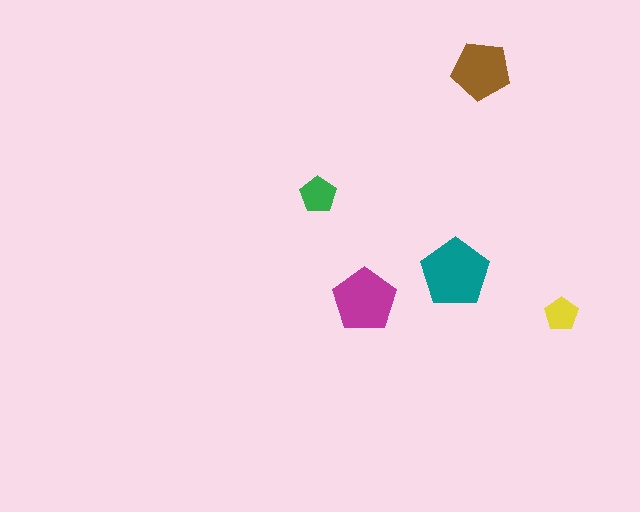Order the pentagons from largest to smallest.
the teal one, the magenta one, the brown one, the green one, the yellow one.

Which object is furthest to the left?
The green pentagon is leftmost.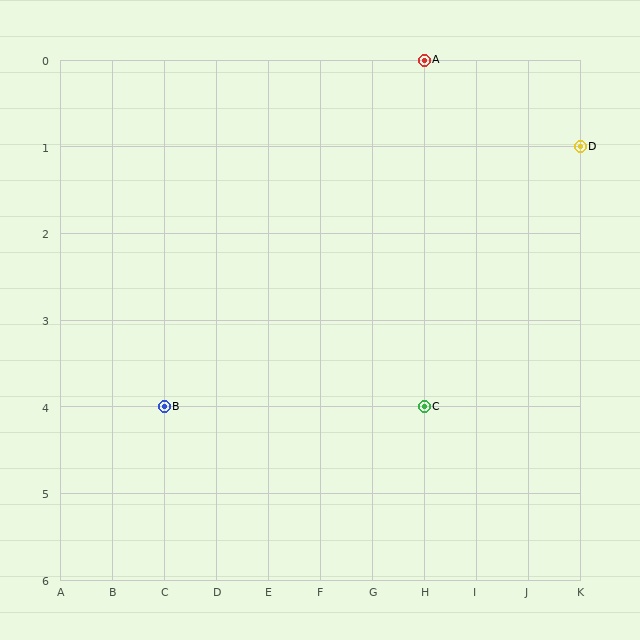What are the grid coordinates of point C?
Point C is at grid coordinates (H, 4).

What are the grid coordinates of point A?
Point A is at grid coordinates (H, 0).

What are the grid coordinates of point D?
Point D is at grid coordinates (K, 1).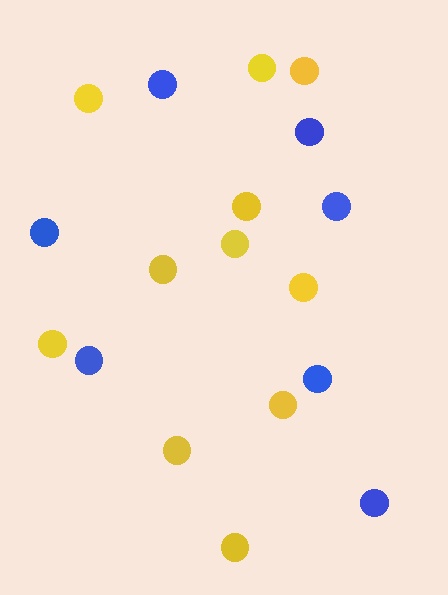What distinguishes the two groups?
There are 2 groups: one group of blue circles (7) and one group of yellow circles (11).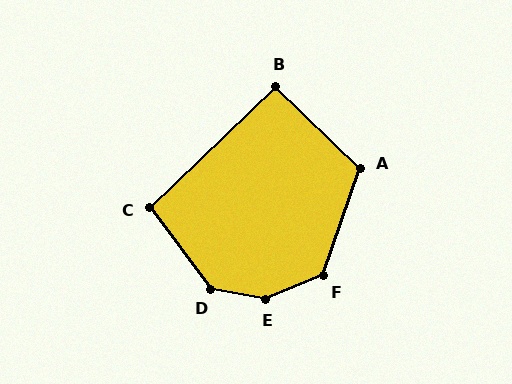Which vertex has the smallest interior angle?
B, at approximately 92 degrees.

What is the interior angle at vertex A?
Approximately 115 degrees (obtuse).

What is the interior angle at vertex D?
Approximately 137 degrees (obtuse).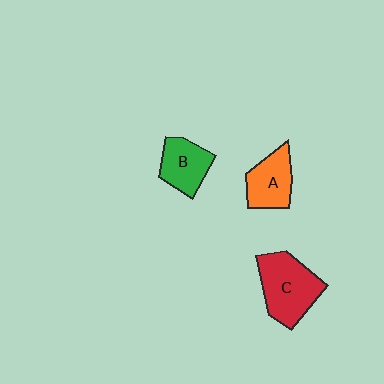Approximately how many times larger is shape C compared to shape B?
Approximately 1.5 times.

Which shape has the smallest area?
Shape B (green).